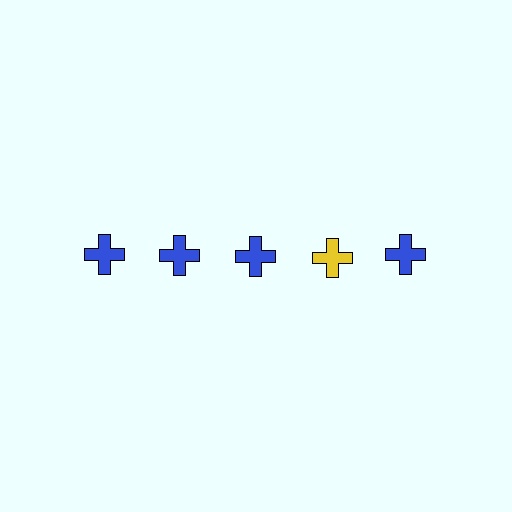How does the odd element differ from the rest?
It has a different color: yellow instead of blue.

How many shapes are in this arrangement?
There are 5 shapes arranged in a grid pattern.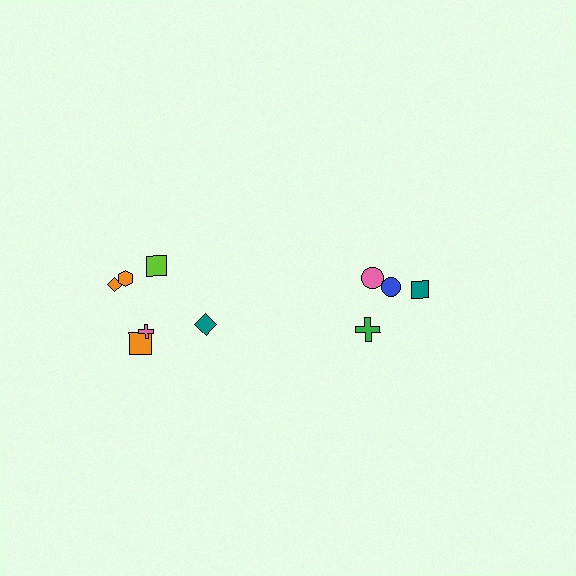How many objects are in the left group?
There are 6 objects.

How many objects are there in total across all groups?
There are 10 objects.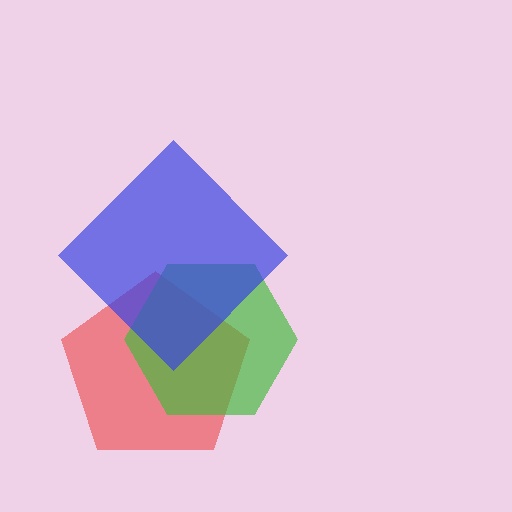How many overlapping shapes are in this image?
There are 3 overlapping shapes in the image.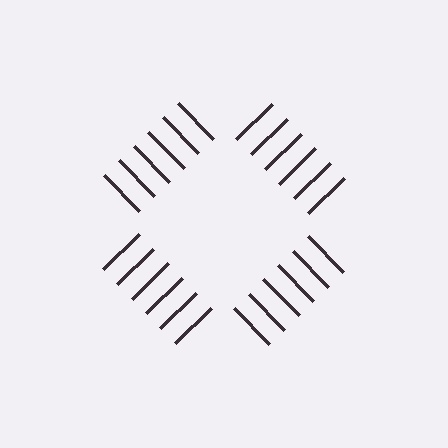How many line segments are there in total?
24 — 6 along each of the 4 edges.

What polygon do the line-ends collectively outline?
An illusory square — the line segments terminate on its edges but no continuous stroke is drawn.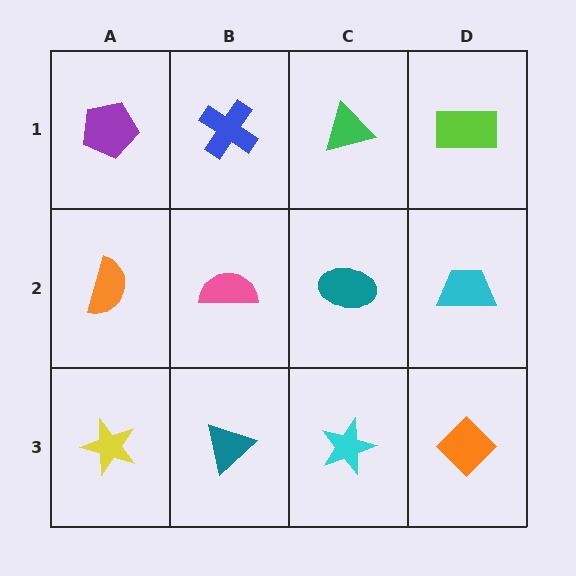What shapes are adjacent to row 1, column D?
A cyan trapezoid (row 2, column D), a green triangle (row 1, column C).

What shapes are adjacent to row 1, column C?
A teal ellipse (row 2, column C), a blue cross (row 1, column B), a lime rectangle (row 1, column D).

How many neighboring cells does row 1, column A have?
2.